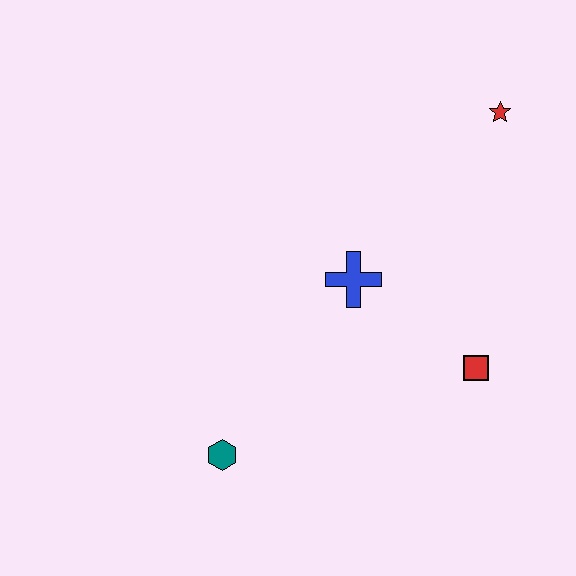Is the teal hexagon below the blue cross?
Yes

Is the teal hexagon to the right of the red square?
No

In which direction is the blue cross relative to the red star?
The blue cross is below the red star.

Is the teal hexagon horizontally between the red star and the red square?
No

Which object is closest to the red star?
The blue cross is closest to the red star.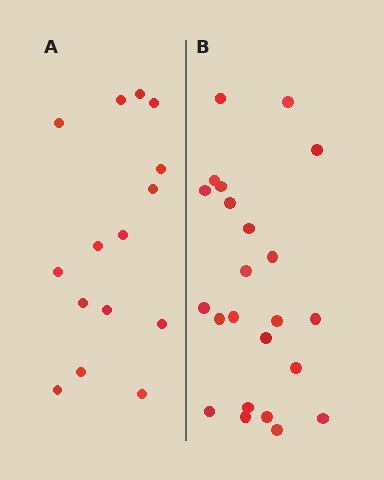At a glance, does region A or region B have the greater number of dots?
Region B (the right region) has more dots.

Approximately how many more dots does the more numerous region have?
Region B has roughly 8 or so more dots than region A.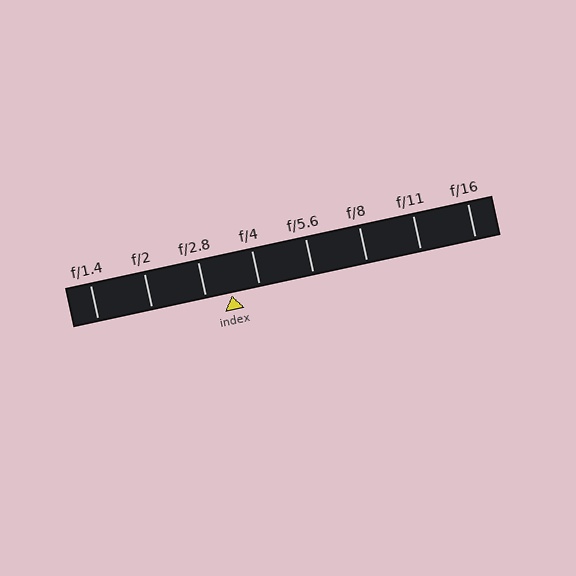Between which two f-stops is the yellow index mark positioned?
The index mark is between f/2.8 and f/4.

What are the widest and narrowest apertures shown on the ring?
The widest aperture shown is f/1.4 and the narrowest is f/16.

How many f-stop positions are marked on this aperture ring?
There are 8 f-stop positions marked.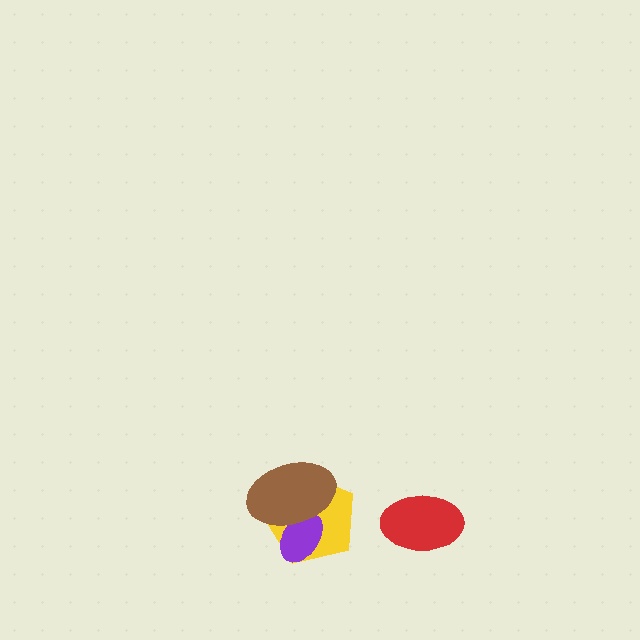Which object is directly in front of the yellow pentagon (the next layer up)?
The purple ellipse is directly in front of the yellow pentagon.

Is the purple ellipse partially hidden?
Yes, it is partially covered by another shape.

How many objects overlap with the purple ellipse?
2 objects overlap with the purple ellipse.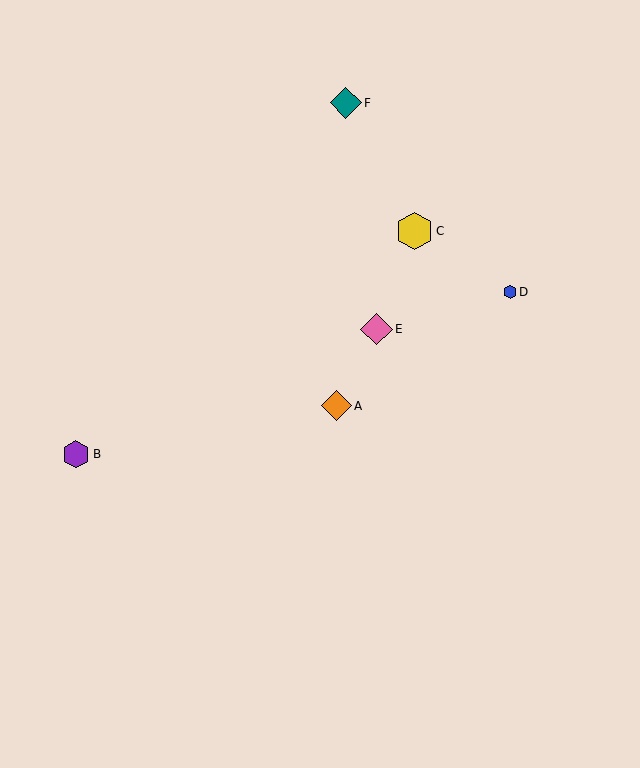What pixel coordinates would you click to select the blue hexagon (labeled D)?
Click at (510, 292) to select the blue hexagon D.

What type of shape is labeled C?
Shape C is a yellow hexagon.